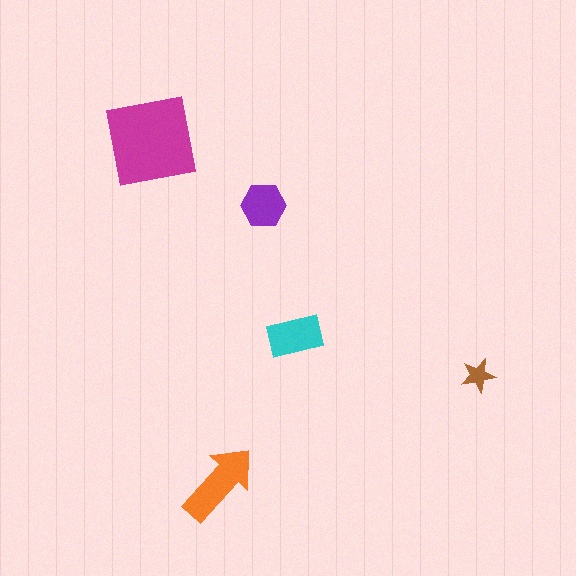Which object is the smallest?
The brown star.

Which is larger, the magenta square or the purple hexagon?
The magenta square.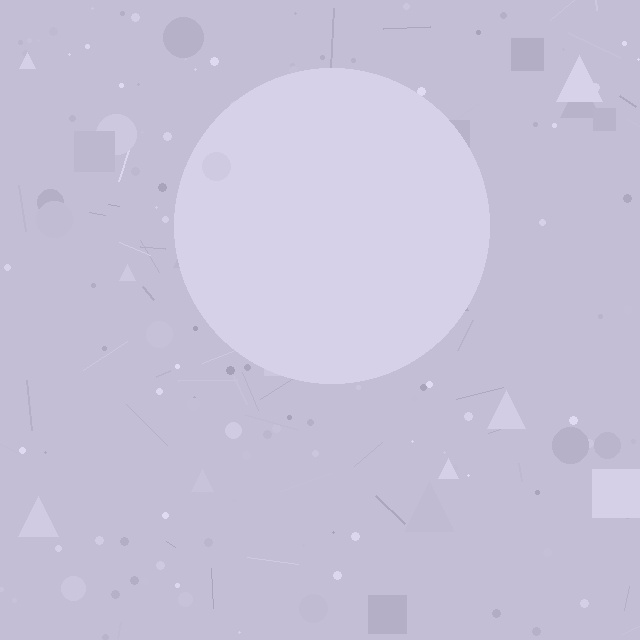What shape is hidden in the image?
A circle is hidden in the image.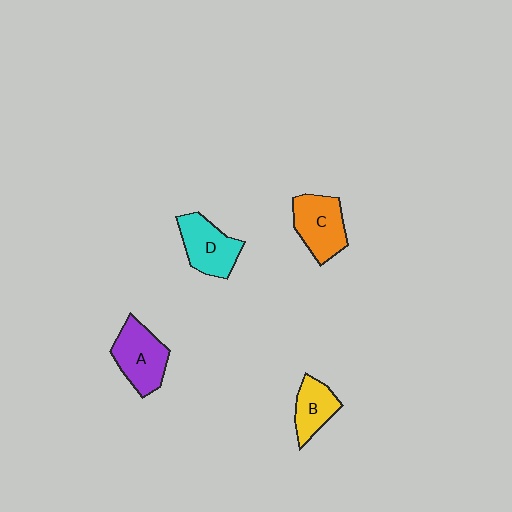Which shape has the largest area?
Shape A (purple).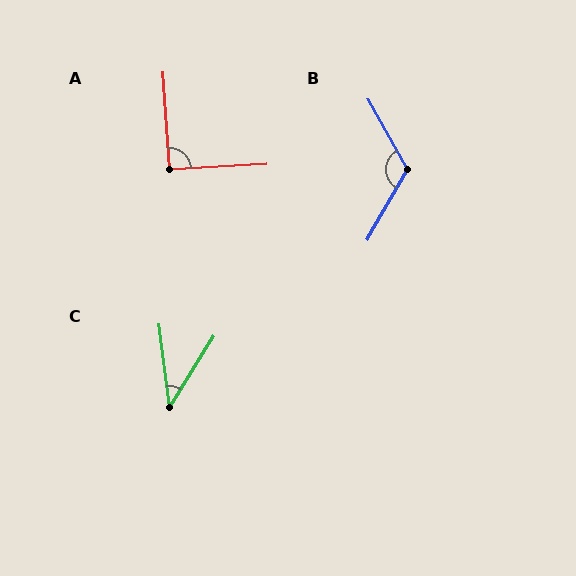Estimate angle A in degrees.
Approximately 91 degrees.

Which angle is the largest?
B, at approximately 121 degrees.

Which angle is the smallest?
C, at approximately 39 degrees.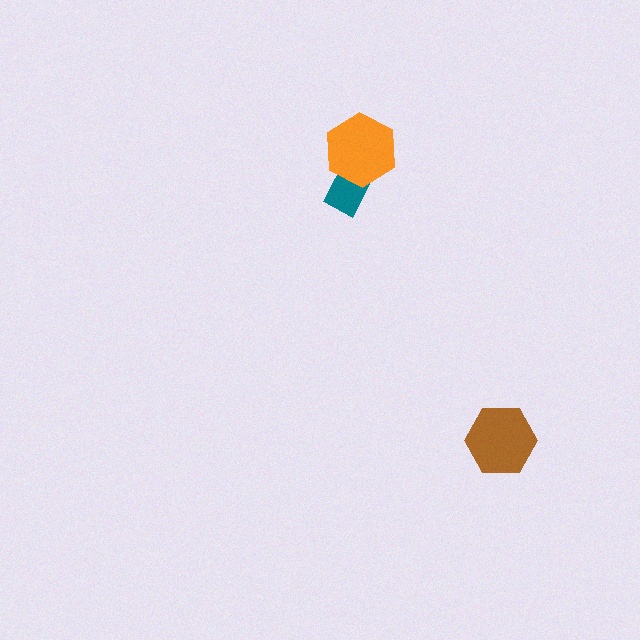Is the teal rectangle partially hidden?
Yes, it is partially covered by another shape.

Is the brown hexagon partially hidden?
No, no other shape covers it.